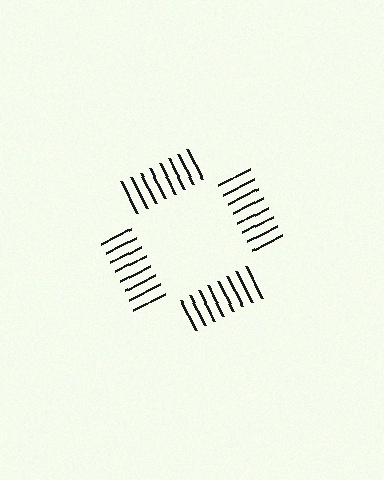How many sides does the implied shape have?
4 sides — the line-ends trace a square.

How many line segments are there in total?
32 — 8 along each of the 4 edges.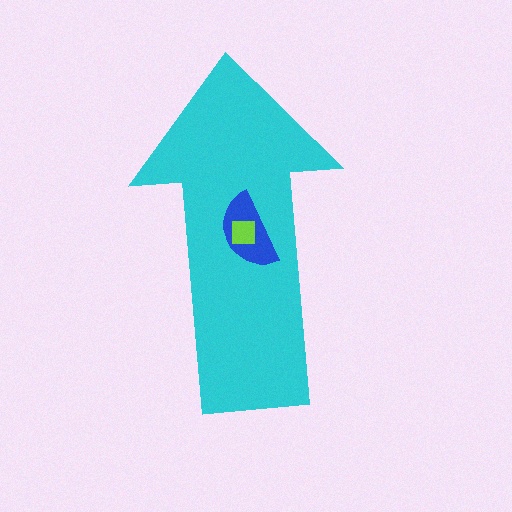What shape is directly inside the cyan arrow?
The blue semicircle.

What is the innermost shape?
The lime square.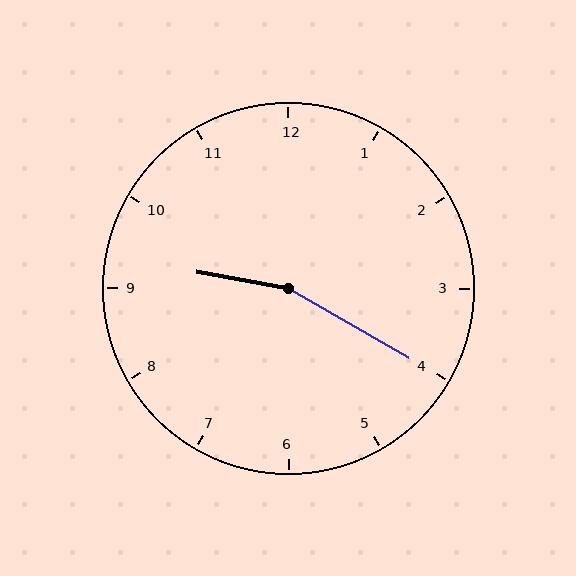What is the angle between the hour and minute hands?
Approximately 160 degrees.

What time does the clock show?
9:20.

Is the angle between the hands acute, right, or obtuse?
It is obtuse.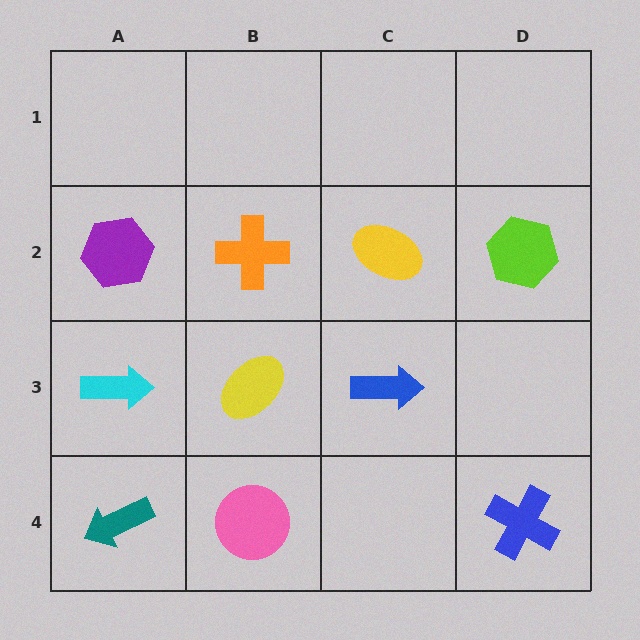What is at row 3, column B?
A yellow ellipse.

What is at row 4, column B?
A pink circle.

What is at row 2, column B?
An orange cross.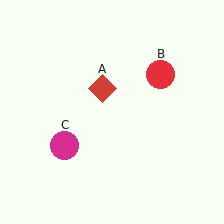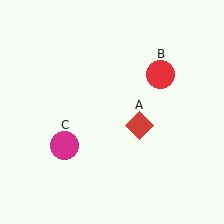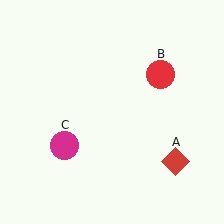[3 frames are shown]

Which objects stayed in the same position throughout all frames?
Red circle (object B) and magenta circle (object C) remained stationary.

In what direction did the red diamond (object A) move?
The red diamond (object A) moved down and to the right.